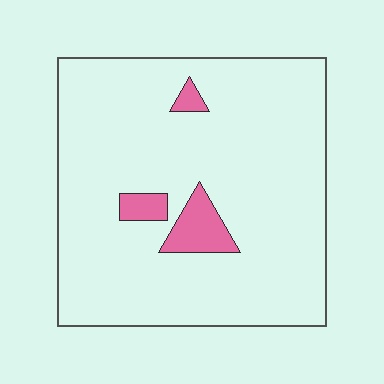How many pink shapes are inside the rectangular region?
3.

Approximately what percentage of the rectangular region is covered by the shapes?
Approximately 5%.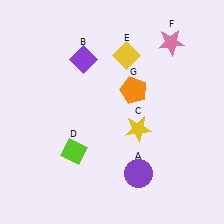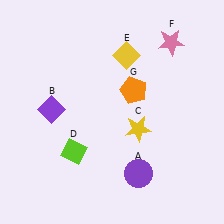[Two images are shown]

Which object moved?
The purple diamond (B) moved down.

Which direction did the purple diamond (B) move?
The purple diamond (B) moved down.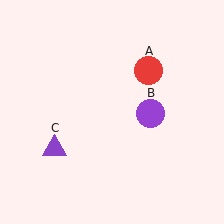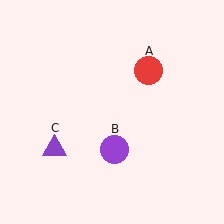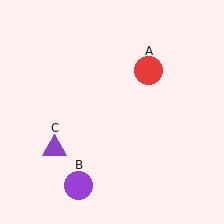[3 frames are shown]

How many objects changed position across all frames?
1 object changed position: purple circle (object B).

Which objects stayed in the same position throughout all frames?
Red circle (object A) and purple triangle (object C) remained stationary.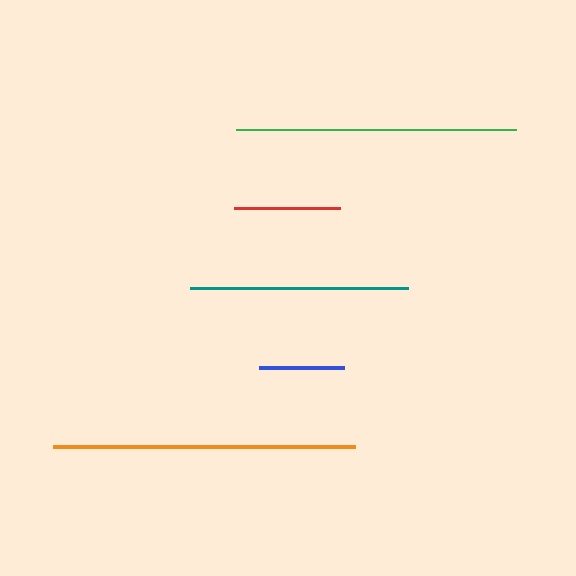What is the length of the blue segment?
The blue segment is approximately 85 pixels long.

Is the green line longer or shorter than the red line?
The green line is longer than the red line.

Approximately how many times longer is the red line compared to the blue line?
The red line is approximately 1.2 times the length of the blue line.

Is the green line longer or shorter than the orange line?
The orange line is longer than the green line.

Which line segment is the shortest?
The blue line is the shortest at approximately 85 pixels.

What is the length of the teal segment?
The teal segment is approximately 218 pixels long.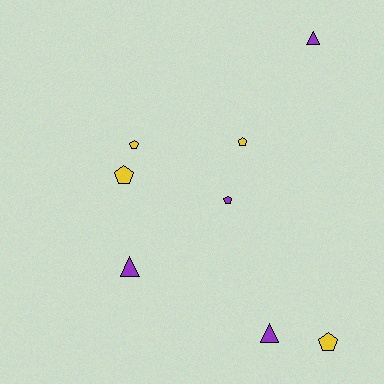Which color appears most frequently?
Purple, with 4 objects.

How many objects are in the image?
There are 8 objects.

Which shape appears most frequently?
Pentagon, with 5 objects.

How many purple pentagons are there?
There is 1 purple pentagon.